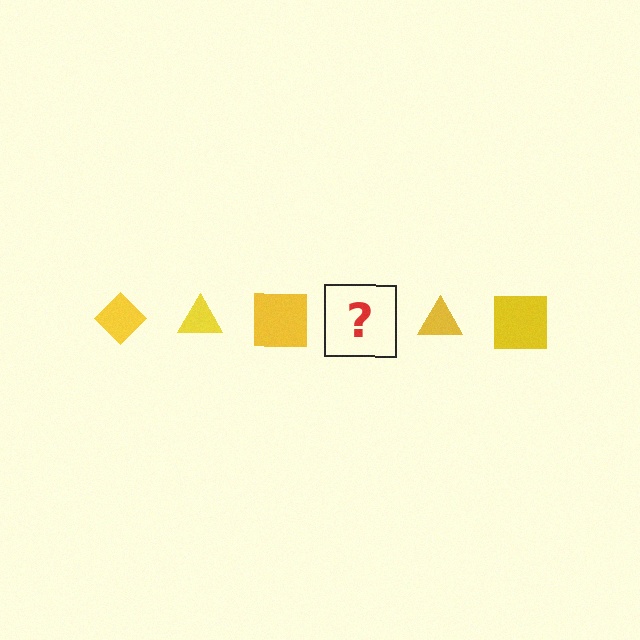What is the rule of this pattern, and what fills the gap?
The rule is that the pattern cycles through diamond, triangle, square shapes in yellow. The gap should be filled with a yellow diamond.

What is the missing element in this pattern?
The missing element is a yellow diamond.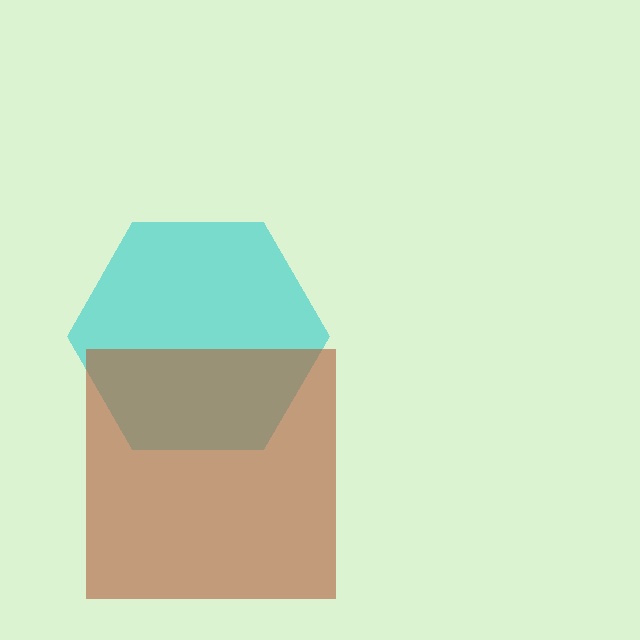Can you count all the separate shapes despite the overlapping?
Yes, there are 2 separate shapes.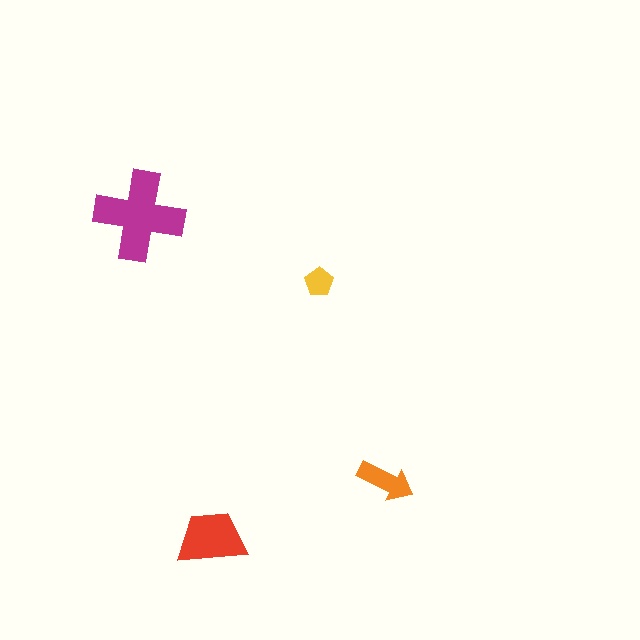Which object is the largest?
The magenta cross.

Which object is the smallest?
The yellow pentagon.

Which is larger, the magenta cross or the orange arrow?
The magenta cross.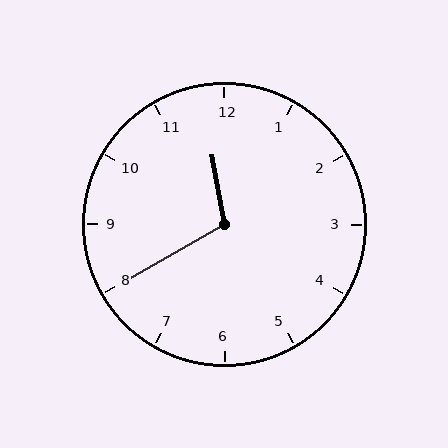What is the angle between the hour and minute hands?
Approximately 110 degrees.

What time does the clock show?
11:40.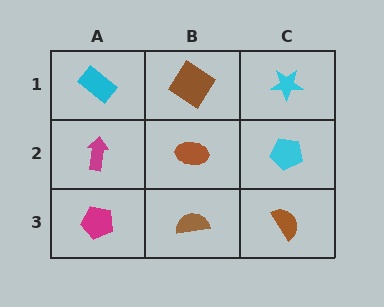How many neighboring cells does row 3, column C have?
2.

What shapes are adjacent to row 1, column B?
A brown ellipse (row 2, column B), a cyan rectangle (row 1, column A), a cyan star (row 1, column C).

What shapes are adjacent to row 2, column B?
A brown diamond (row 1, column B), a brown semicircle (row 3, column B), a magenta arrow (row 2, column A), a cyan pentagon (row 2, column C).